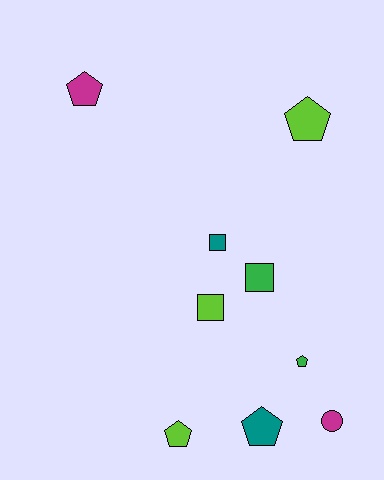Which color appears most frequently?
Lime, with 3 objects.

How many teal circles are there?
There are no teal circles.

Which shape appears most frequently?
Pentagon, with 5 objects.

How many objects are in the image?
There are 9 objects.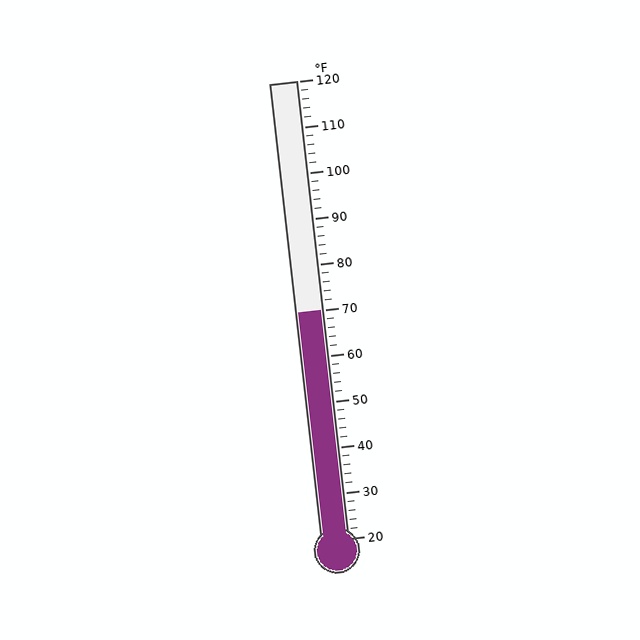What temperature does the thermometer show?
The thermometer shows approximately 70°F.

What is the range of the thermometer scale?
The thermometer scale ranges from 20°F to 120°F.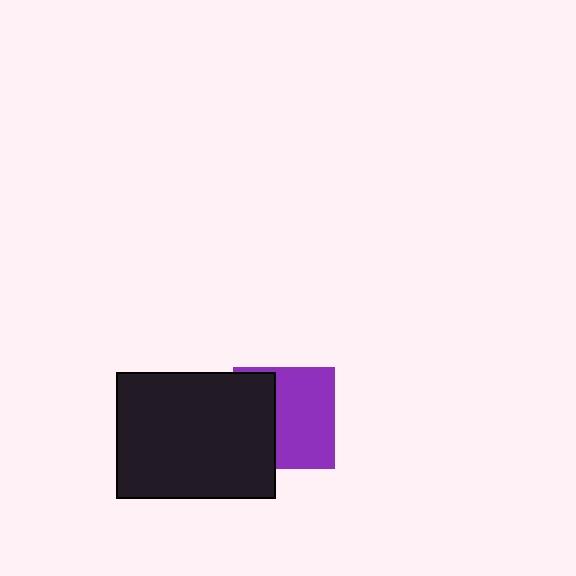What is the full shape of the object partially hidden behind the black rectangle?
The partially hidden object is a purple square.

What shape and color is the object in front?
The object in front is a black rectangle.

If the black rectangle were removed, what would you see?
You would see the complete purple square.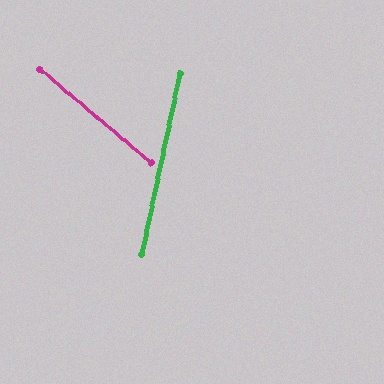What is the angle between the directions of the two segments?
Approximately 62 degrees.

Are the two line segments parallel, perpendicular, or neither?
Neither parallel nor perpendicular — they differ by about 62°.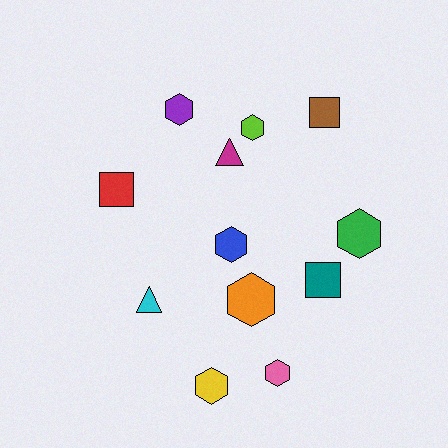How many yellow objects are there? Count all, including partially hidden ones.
There is 1 yellow object.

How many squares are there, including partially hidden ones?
There are 3 squares.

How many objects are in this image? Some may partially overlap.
There are 12 objects.